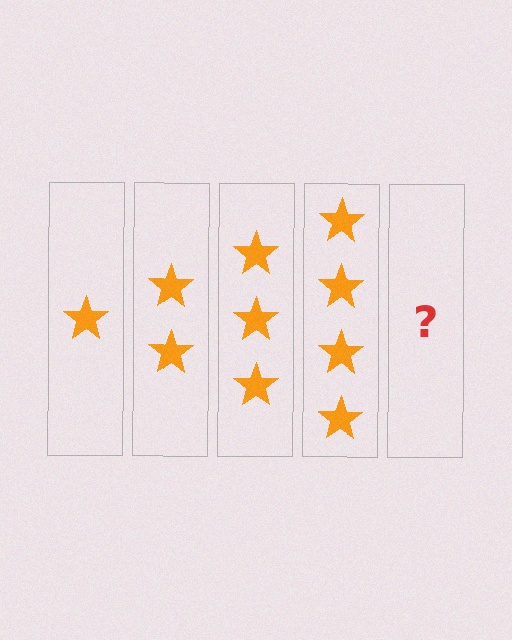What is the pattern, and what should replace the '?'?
The pattern is that each step adds one more star. The '?' should be 5 stars.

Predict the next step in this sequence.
The next step is 5 stars.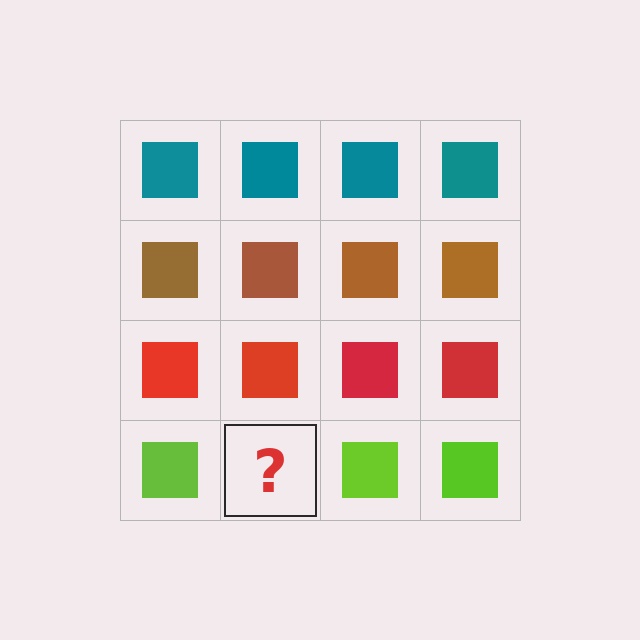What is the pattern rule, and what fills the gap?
The rule is that each row has a consistent color. The gap should be filled with a lime square.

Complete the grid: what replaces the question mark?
The question mark should be replaced with a lime square.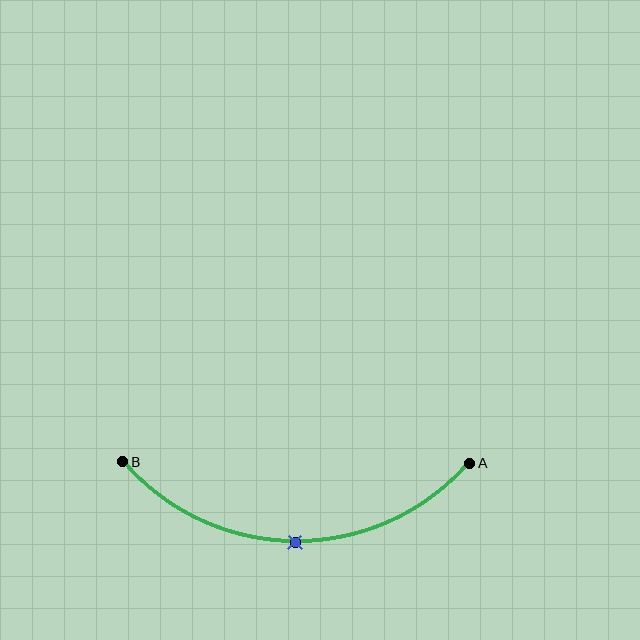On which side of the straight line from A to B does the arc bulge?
The arc bulges below the straight line connecting A and B.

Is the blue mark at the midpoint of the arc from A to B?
Yes. The blue mark lies on the arc at equal arc-length from both A and B — it is the arc midpoint.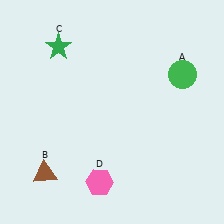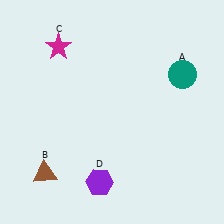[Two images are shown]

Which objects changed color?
A changed from green to teal. C changed from green to magenta. D changed from pink to purple.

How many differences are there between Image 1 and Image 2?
There are 3 differences between the two images.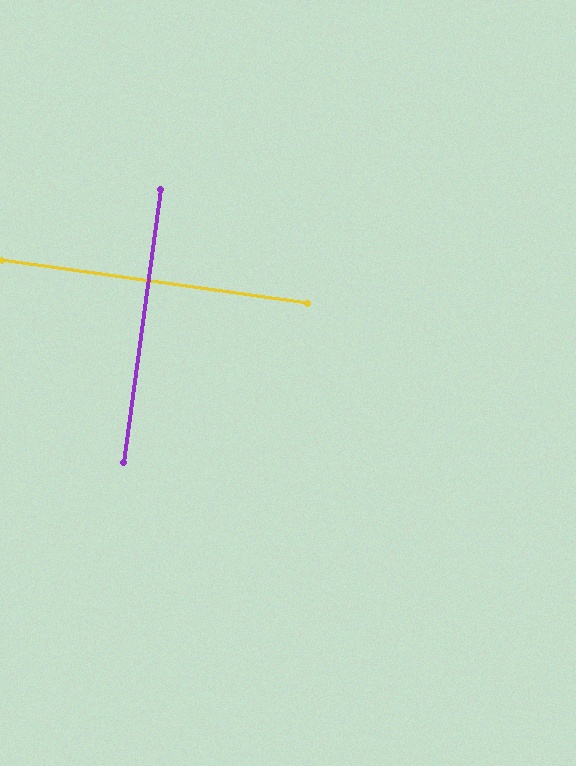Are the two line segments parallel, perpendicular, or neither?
Perpendicular — they meet at approximately 90°.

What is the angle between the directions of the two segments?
Approximately 90 degrees.